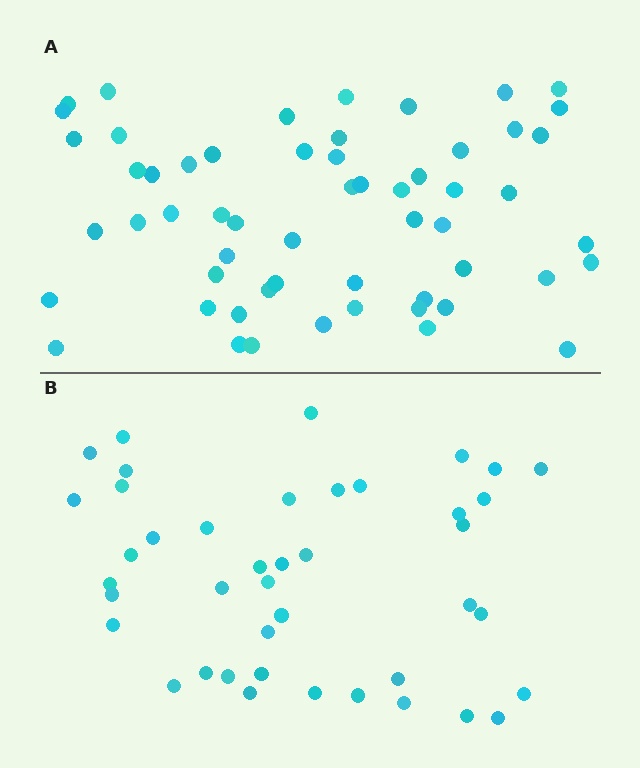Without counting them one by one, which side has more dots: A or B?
Region A (the top region) has more dots.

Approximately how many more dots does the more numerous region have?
Region A has approximately 15 more dots than region B.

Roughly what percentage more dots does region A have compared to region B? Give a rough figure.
About 35% more.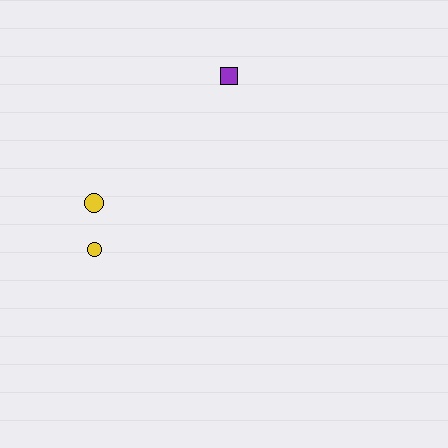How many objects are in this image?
There are 3 objects.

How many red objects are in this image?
There are no red objects.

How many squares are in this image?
There is 1 square.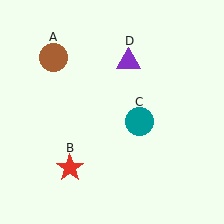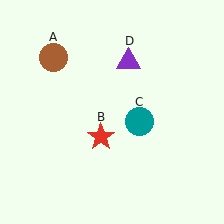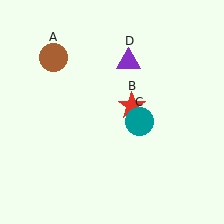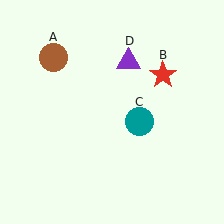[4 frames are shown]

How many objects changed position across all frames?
1 object changed position: red star (object B).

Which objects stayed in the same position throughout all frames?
Brown circle (object A) and teal circle (object C) and purple triangle (object D) remained stationary.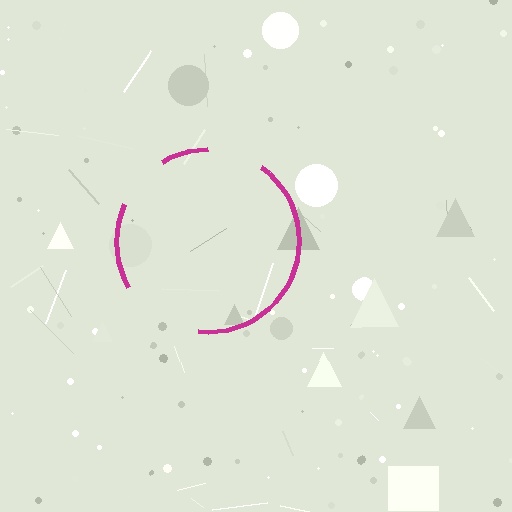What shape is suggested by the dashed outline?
The dashed outline suggests a circle.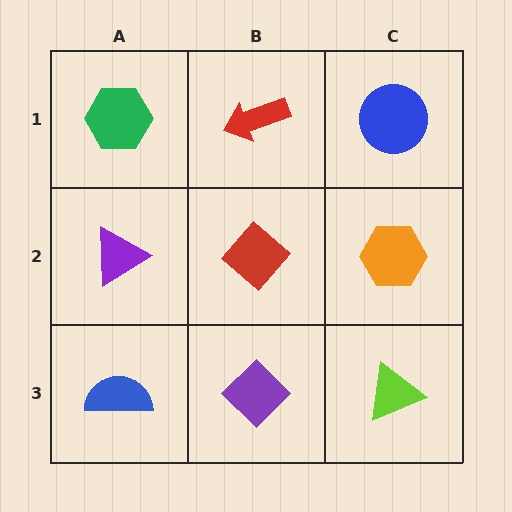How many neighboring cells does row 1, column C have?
2.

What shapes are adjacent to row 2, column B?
A red arrow (row 1, column B), a purple diamond (row 3, column B), a purple triangle (row 2, column A), an orange hexagon (row 2, column C).